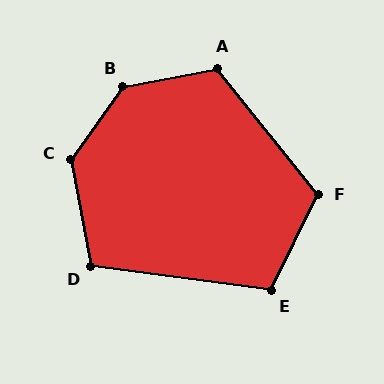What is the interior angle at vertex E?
Approximately 109 degrees (obtuse).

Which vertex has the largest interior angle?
B, at approximately 137 degrees.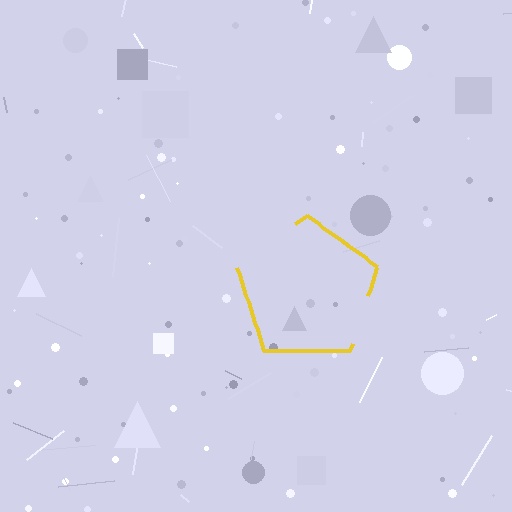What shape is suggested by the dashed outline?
The dashed outline suggests a pentagon.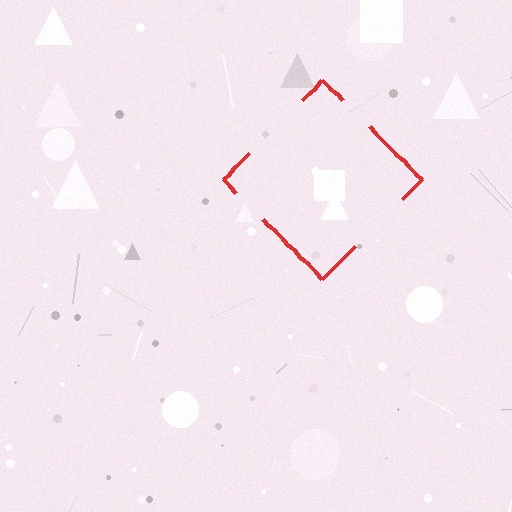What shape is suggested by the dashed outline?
The dashed outline suggests a diamond.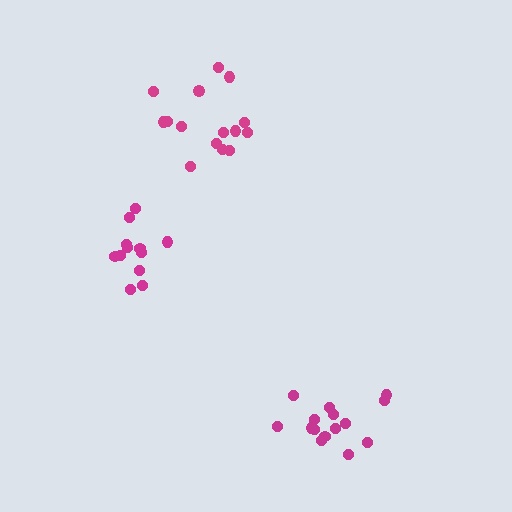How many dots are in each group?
Group 1: 15 dots, Group 2: 12 dots, Group 3: 15 dots (42 total).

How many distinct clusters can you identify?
There are 3 distinct clusters.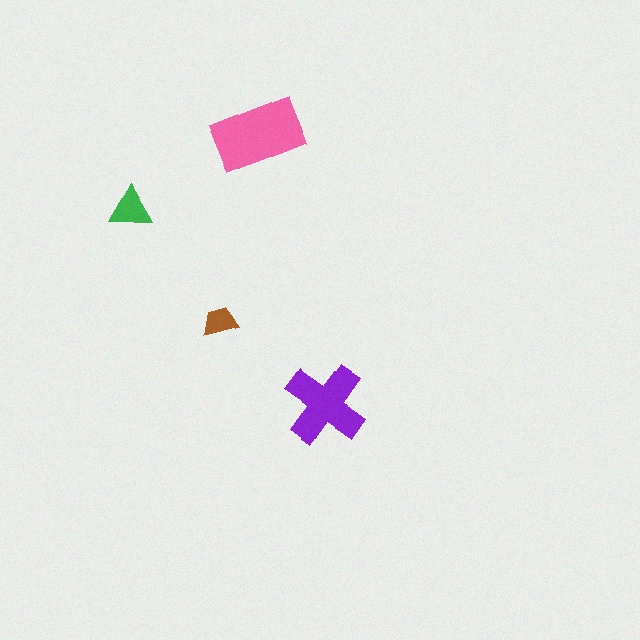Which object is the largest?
The pink rectangle.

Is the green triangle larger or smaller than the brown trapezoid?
Larger.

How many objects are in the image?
There are 4 objects in the image.